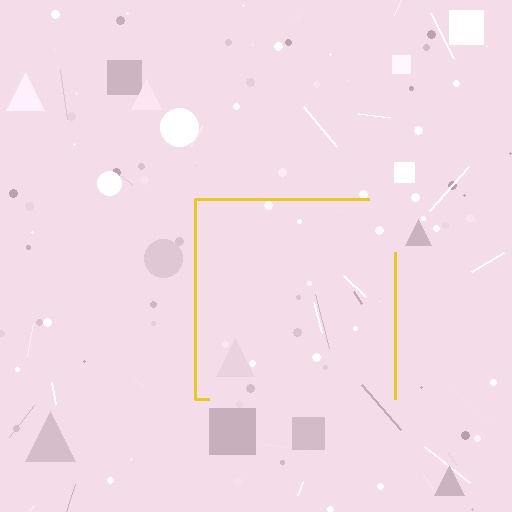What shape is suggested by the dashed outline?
The dashed outline suggests a square.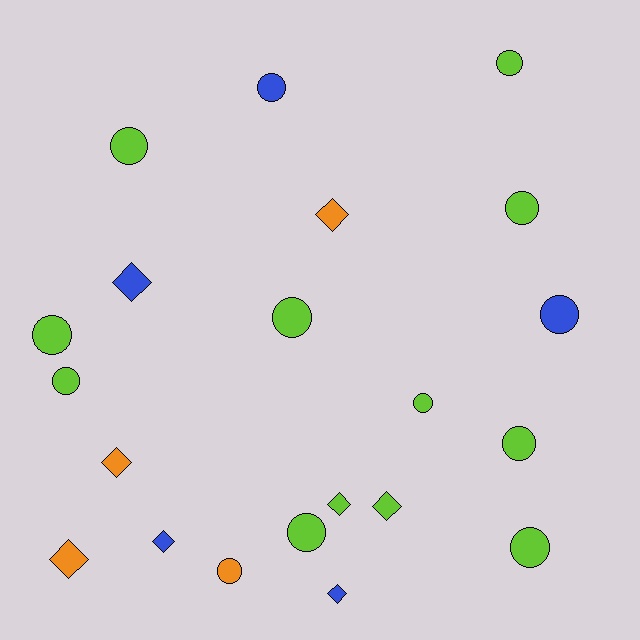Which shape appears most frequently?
Circle, with 13 objects.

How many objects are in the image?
There are 21 objects.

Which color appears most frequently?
Lime, with 12 objects.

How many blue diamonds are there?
There are 3 blue diamonds.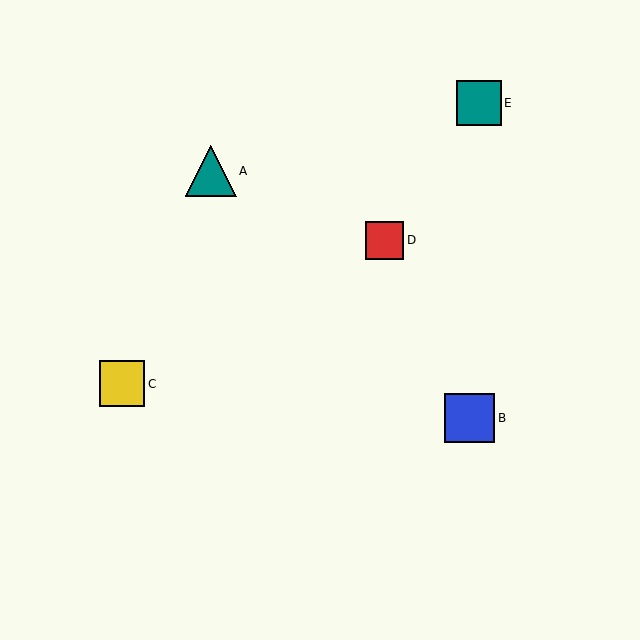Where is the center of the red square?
The center of the red square is at (384, 240).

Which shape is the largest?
The teal triangle (labeled A) is the largest.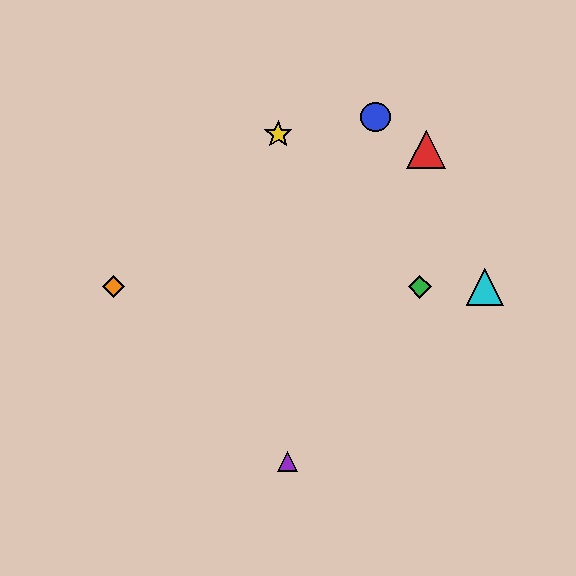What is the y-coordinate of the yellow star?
The yellow star is at y≈134.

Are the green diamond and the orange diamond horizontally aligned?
Yes, both are at y≈287.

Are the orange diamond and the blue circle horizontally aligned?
No, the orange diamond is at y≈287 and the blue circle is at y≈117.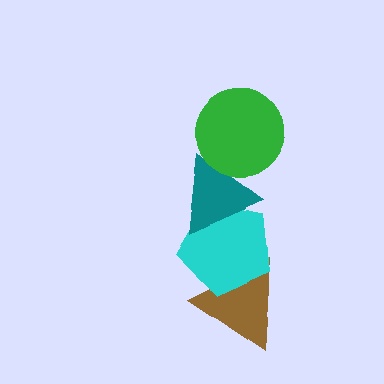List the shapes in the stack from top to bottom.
From top to bottom: the green circle, the teal triangle, the cyan pentagon, the brown triangle.